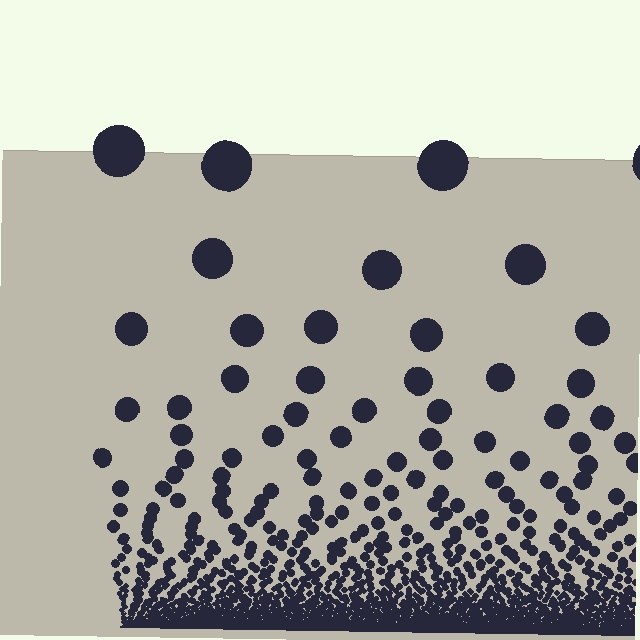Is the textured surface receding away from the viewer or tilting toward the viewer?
The surface appears to tilt toward the viewer. Texture elements get larger and sparser toward the top.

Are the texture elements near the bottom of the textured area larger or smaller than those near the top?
Smaller. The gradient is inverted — elements near the bottom are smaller and denser.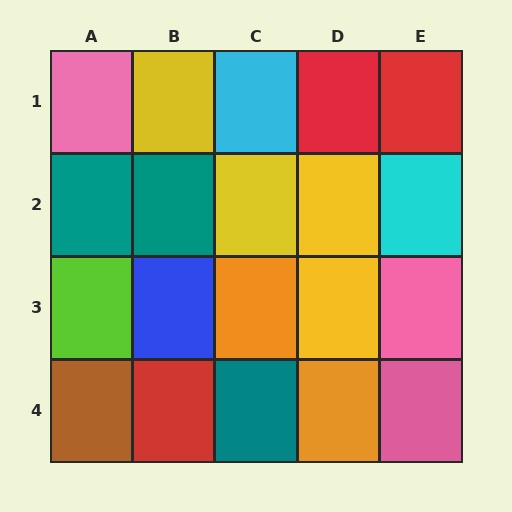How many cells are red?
3 cells are red.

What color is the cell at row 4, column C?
Teal.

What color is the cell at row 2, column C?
Yellow.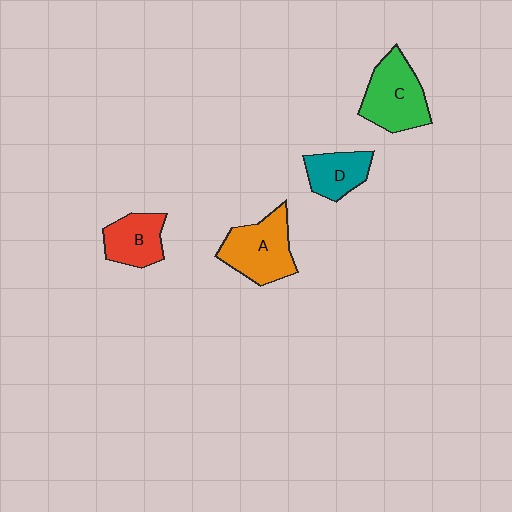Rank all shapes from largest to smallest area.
From largest to smallest: A (orange), C (green), B (red), D (teal).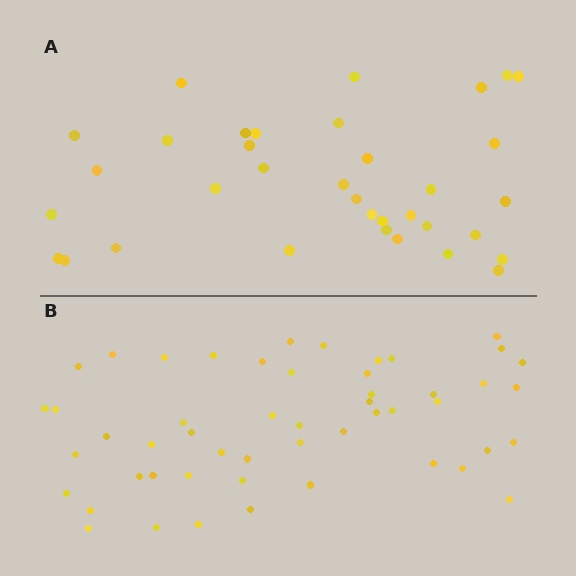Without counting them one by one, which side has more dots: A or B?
Region B (the bottom region) has more dots.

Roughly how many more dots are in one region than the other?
Region B has approximately 15 more dots than region A.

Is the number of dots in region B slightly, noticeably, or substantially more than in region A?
Region B has substantially more. The ratio is roughly 1.5 to 1.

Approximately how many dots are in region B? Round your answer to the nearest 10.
About 50 dots. (The exact count is 51, which rounds to 50.)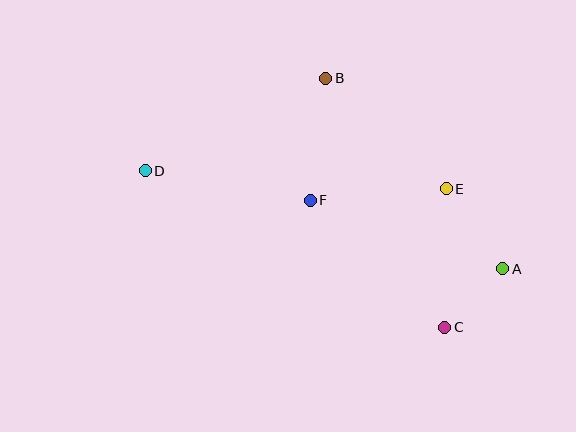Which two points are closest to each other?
Points A and C are closest to each other.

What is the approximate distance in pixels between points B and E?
The distance between B and E is approximately 164 pixels.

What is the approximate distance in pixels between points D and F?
The distance between D and F is approximately 167 pixels.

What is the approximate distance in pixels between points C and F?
The distance between C and F is approximately 185 pixels.